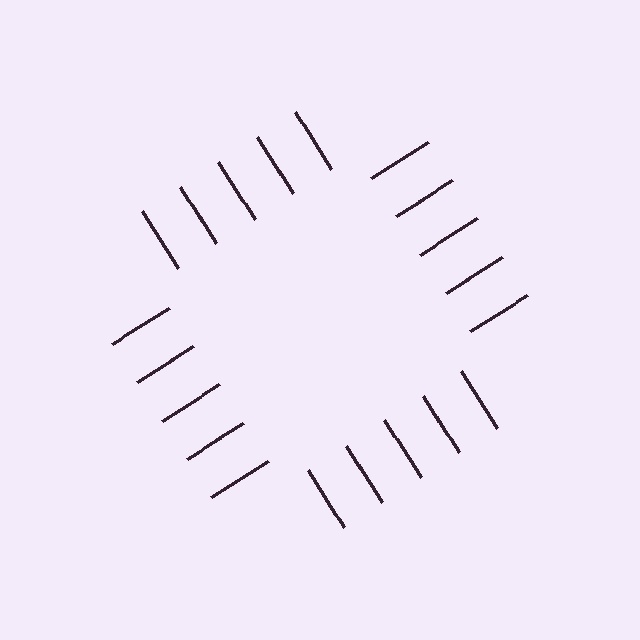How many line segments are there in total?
20 — 5 along each of the 4 edges.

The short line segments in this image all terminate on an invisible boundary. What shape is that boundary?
An illusory square — the line segments terminate on its edges but no continuous stroke is drawn.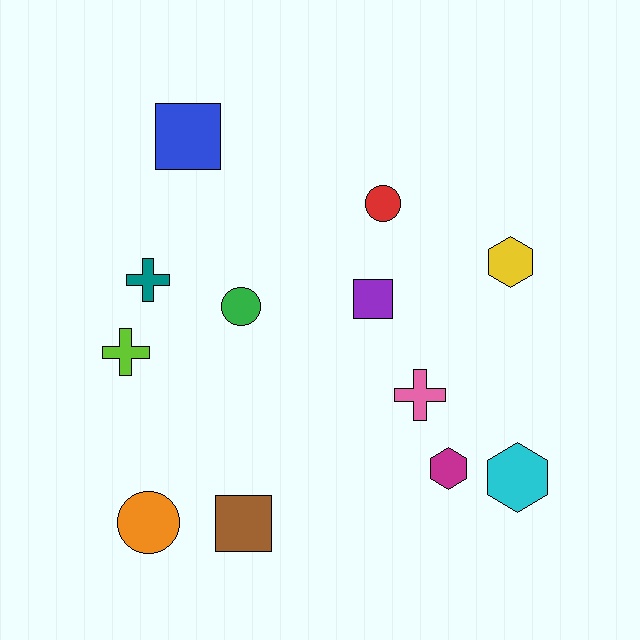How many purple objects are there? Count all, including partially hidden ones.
There is 1 purple object.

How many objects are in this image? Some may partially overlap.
There are 12 objects.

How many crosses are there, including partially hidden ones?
There are 3 crosses.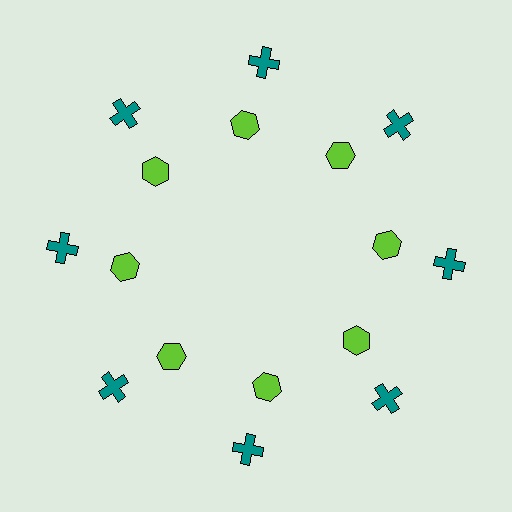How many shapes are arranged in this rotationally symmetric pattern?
There are 16 shapes, arranged in 8 groups of 2.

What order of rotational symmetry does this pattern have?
This pattern has 8-fold rotational symmetry.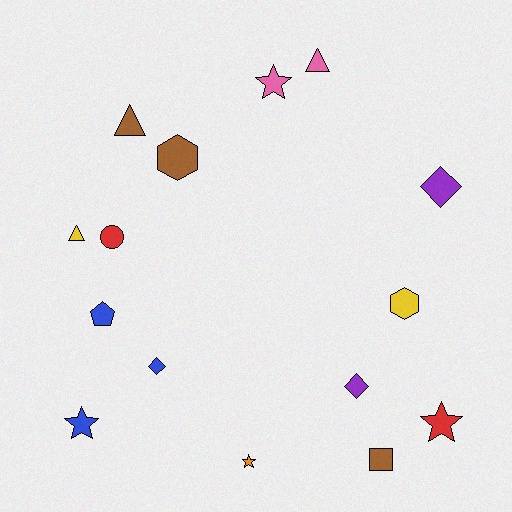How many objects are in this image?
There are 15 objects.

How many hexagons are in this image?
There are 2 hexagons.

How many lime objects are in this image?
There are no lime objects.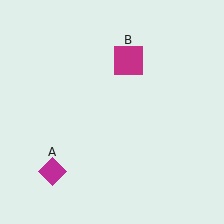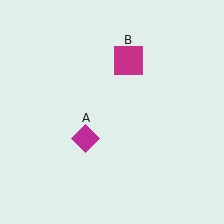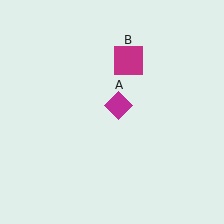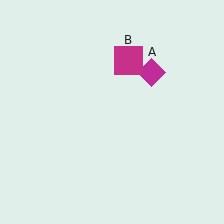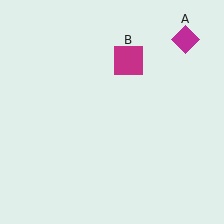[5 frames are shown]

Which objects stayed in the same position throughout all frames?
Magenta square (object B) remained stationary.